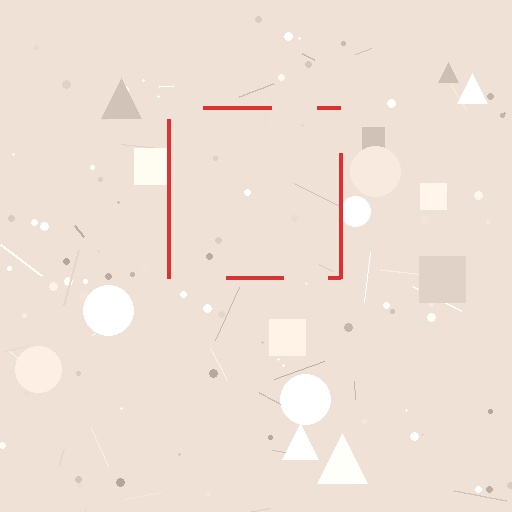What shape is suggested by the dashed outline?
The dashed outline suggests a square.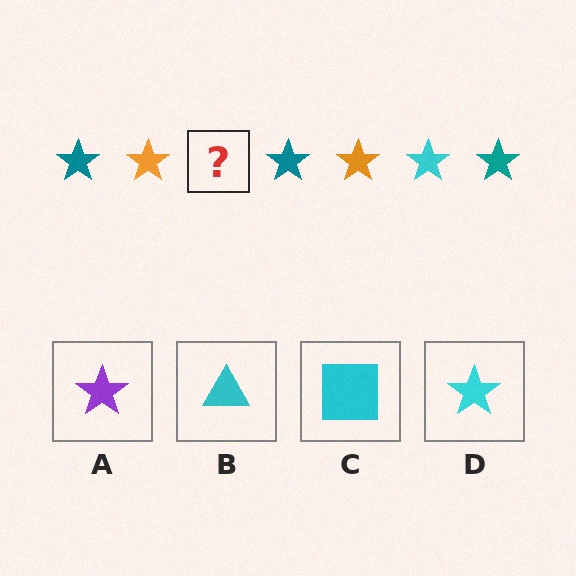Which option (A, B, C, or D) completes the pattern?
D.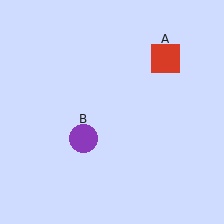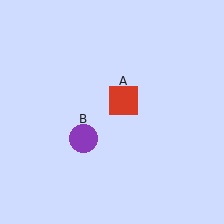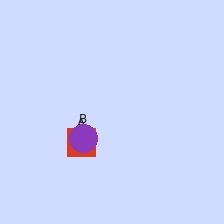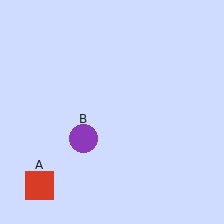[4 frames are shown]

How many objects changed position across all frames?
1 object changed position: red square (object A).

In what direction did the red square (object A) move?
The red square (object A) moved down and to the left.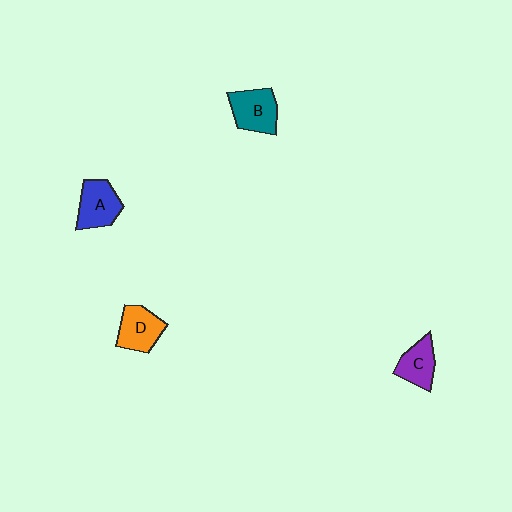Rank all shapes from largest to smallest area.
From largest to smallest: B (teal), A (blue), D (orange), C (purple).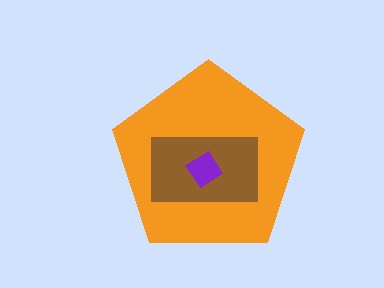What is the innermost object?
The purple diamond.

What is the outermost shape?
The orange pentagon.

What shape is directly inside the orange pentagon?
The brown rectangle.